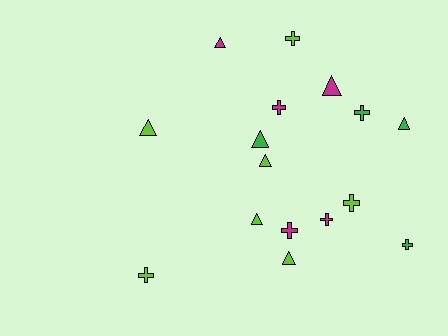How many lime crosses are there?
There are 3 lime crosses.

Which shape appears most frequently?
Triangle, with 8 objects.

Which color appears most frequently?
Lime, with 7 objects.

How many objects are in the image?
There are 16 objects.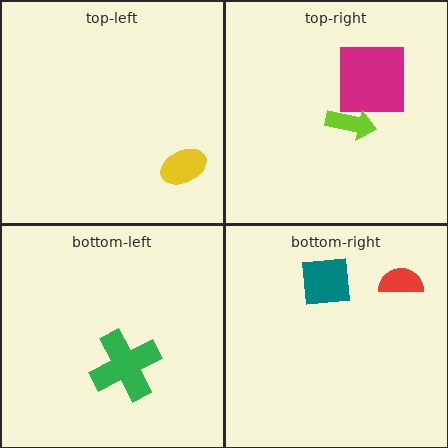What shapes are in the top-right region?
The magenta square, the lime arrow.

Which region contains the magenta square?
The top-right region.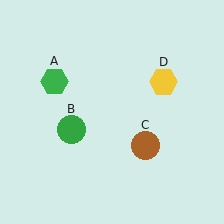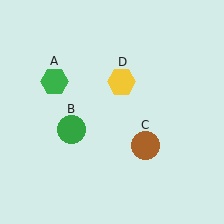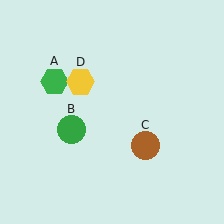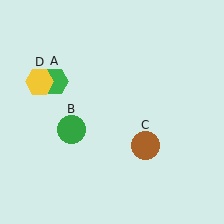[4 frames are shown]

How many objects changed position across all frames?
1 object changed position: yellow hexagon (object D).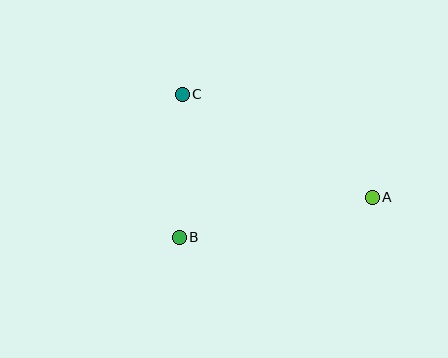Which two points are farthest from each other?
Points A and C are farthest from each other.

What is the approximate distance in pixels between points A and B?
The distance between A and B is approximately 197 pixels.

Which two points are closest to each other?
Points B and C are closest to each other.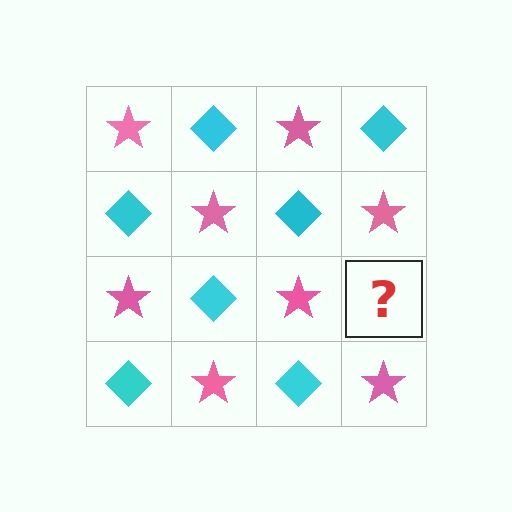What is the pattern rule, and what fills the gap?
The rule is that it alternates pink star and cyan diamond in a checkerboard pattern. The gap should be filled with a cyan diamond.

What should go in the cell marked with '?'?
The missing cell should contain a cyan diamond.